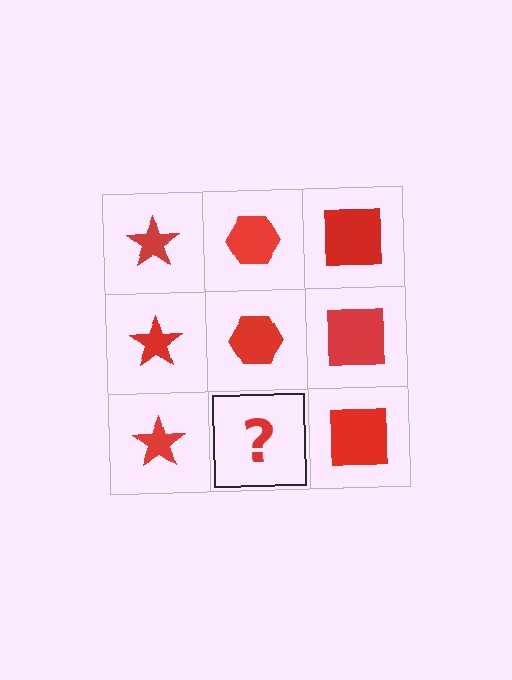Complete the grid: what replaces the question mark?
The question mark should be replaced with a red hexagon.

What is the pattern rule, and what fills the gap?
The rule is that each column has a consistent shape. The gap should be filled with a red hexagon.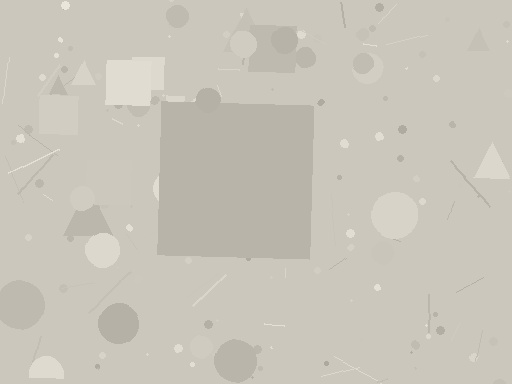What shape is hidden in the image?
A square is hidden in the image.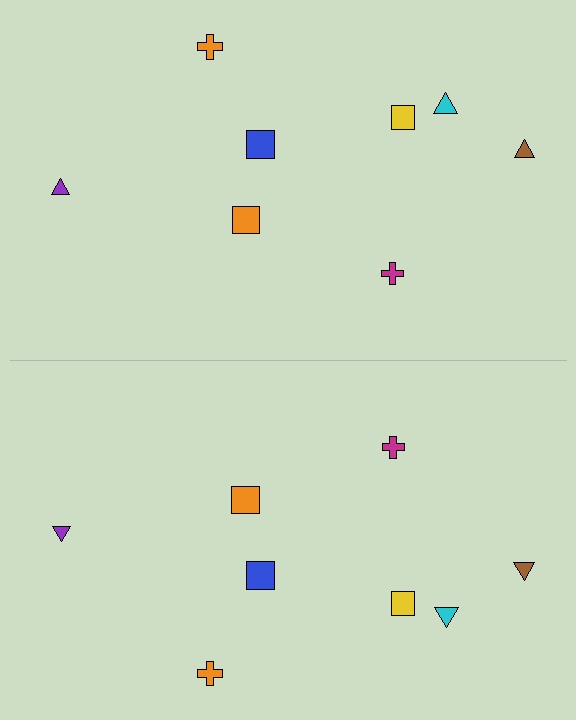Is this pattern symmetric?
Yes, this pattern has bilateral (reflection) symmetry.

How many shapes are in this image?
There are 16 shapes in this image.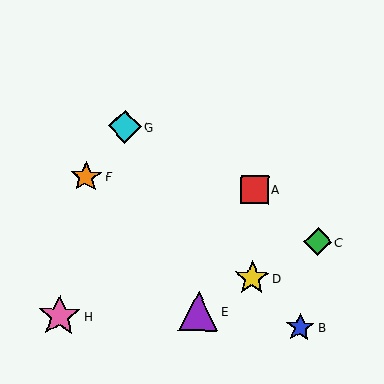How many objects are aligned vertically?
2 objects (A, D) are aligned vertically.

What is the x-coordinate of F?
Object F is at x≈86.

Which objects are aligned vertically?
Objects A, D are aligned vertically.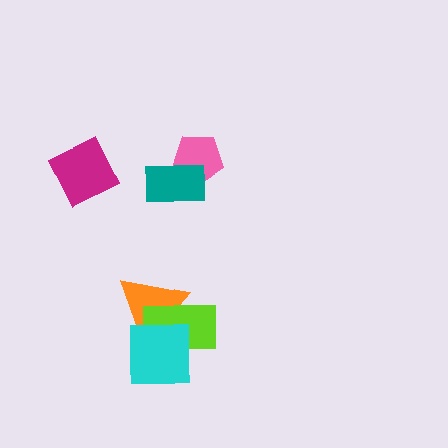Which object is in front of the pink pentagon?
The teal rectangle is in front of the pink pentagon.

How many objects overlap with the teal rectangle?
1 object overlaps with the teal rectangle.